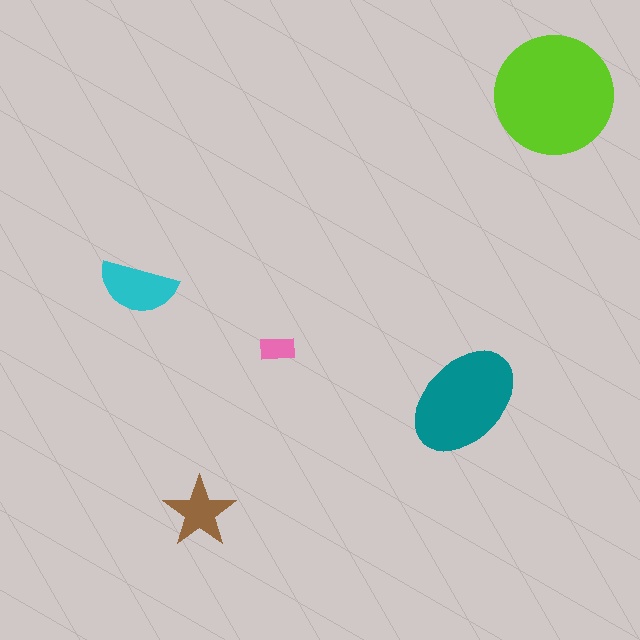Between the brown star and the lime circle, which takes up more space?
The lime circle.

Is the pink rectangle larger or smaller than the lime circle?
Smaller.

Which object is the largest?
The lime circle.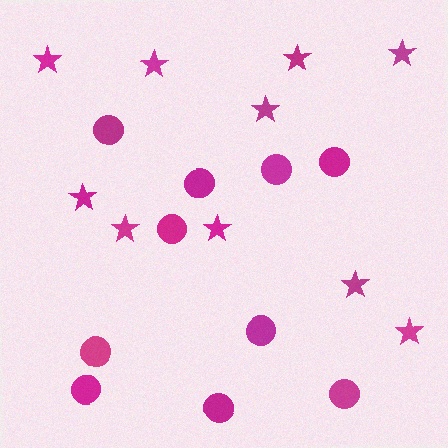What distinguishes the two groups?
There are 2 groups: one group of circles (10) and one group of stars (10).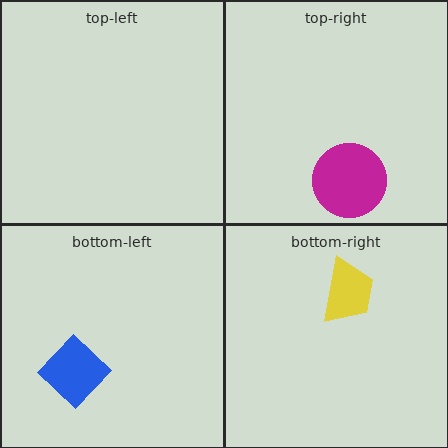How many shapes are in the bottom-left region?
1.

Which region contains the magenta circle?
The top-right region.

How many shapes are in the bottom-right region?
1.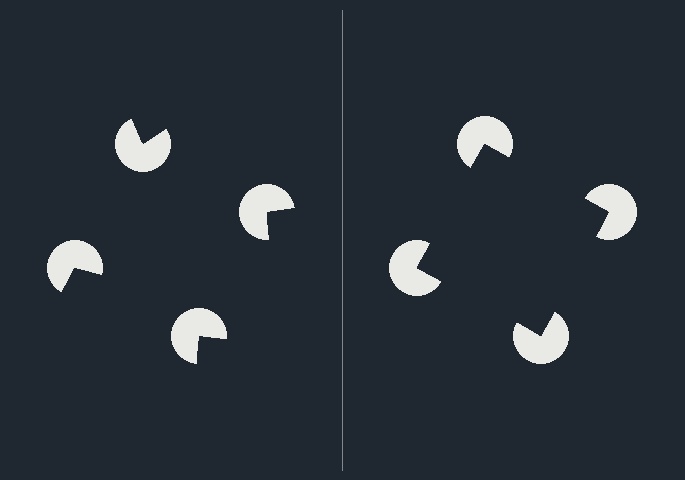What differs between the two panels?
The pac-man discs are positioned identically on both sides; only the wedge orientations differ. On the right they align to a square; on the left they are misaligned.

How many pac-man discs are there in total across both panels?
8 — 4 on each side.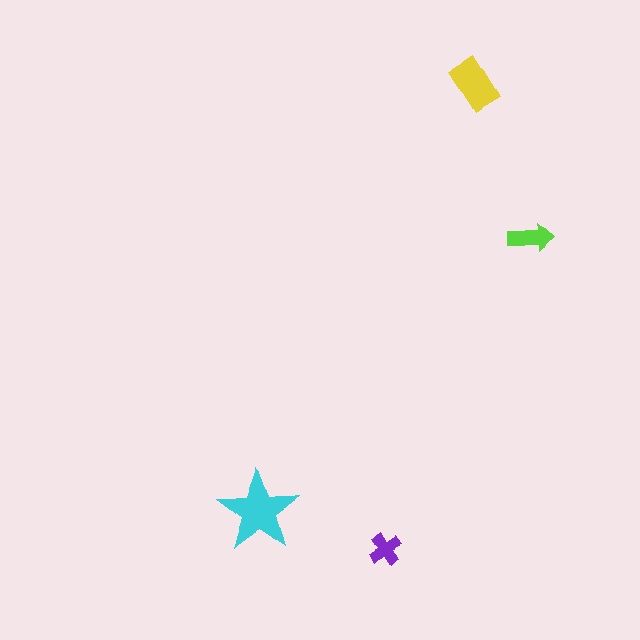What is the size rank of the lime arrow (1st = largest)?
3rd.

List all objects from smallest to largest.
The purple cross, the lime arrow, the yellow rectangle, the cyan star.